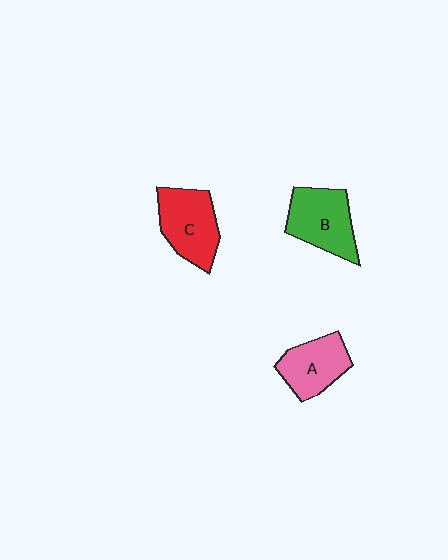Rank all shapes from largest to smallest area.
From largest to smallest: C (red), B (green), A (pink).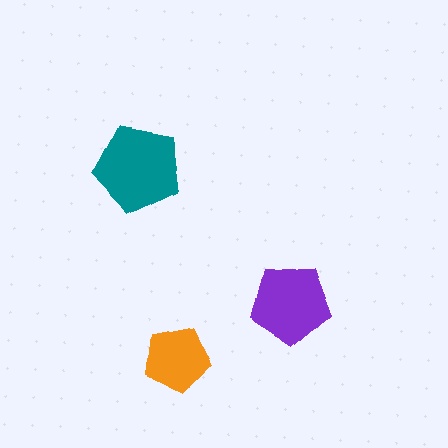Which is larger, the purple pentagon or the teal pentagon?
The teal one.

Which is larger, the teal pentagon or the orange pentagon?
The teal one.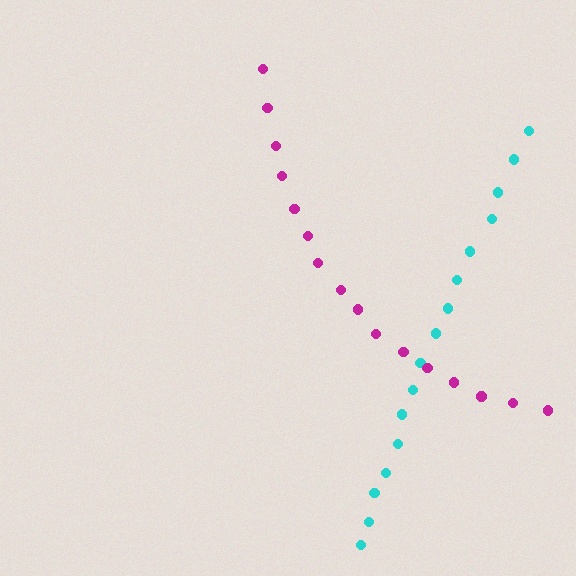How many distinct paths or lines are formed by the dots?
There are 2 distinct paths.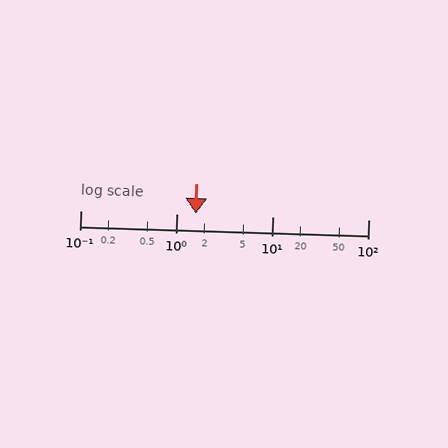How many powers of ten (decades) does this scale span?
The scale spans 3 decades, from 0.1 to 100.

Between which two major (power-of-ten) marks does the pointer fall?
The pointer is between 1 and 10.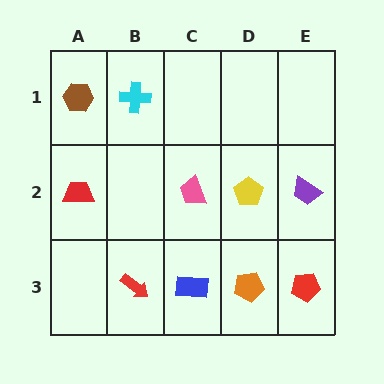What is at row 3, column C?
A blue rectangle.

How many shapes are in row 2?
4 shapes.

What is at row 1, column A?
A brown hexagon.